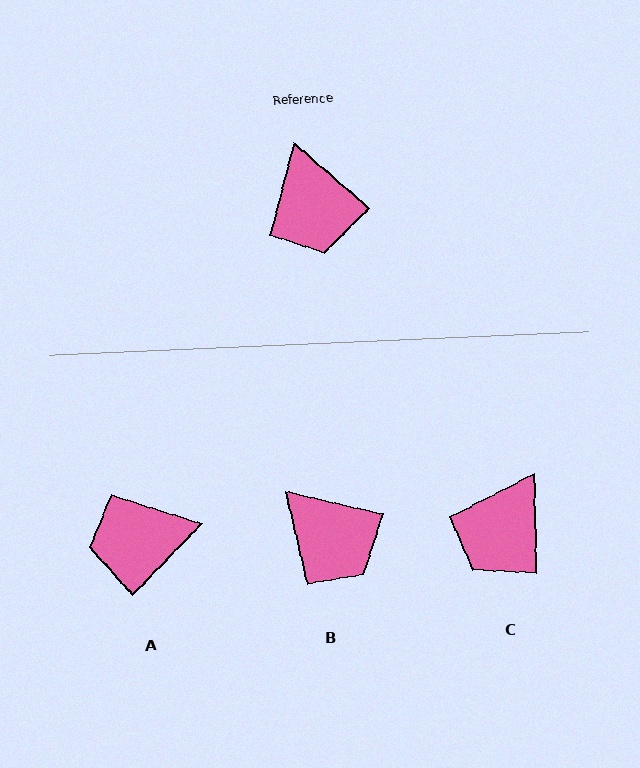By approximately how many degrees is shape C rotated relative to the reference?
Approximately 48 degrees clockwise.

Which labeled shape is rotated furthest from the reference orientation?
A, about 93 degrees away.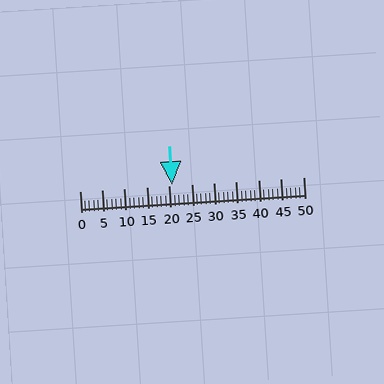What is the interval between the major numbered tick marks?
The major tick marks are spaced 5 units apart.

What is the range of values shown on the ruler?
The ruler shows values from 0 to 50.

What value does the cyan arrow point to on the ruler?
The cyan arrow points to approximately 21.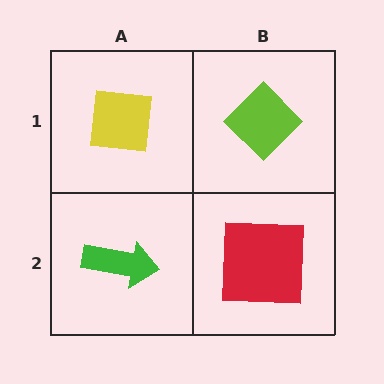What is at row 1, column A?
A yellow square.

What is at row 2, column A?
A green arrow.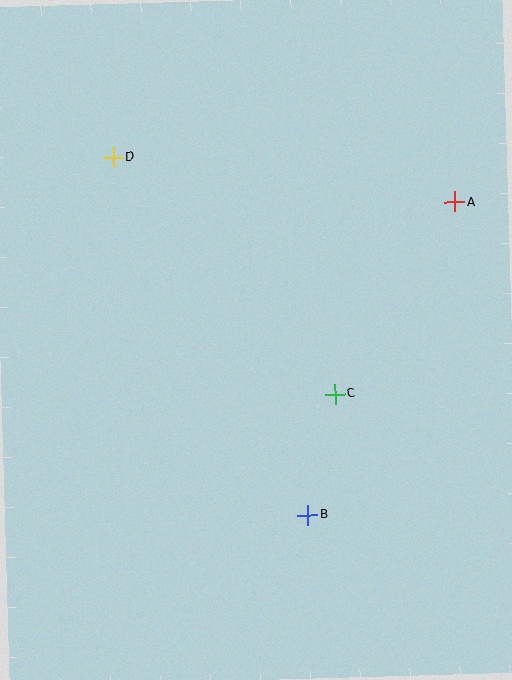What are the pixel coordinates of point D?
Point D is at (113, 157).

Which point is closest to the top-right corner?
Point A is closest to the top-right corner.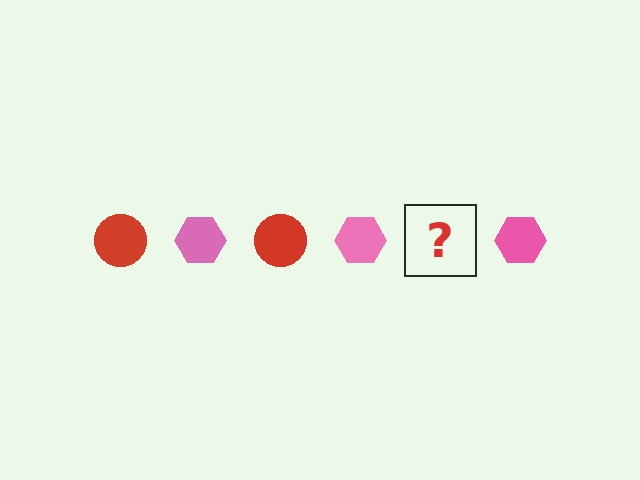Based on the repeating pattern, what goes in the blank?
The blank should be a red circle.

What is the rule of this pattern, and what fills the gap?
The rule is that the pattern alternates between red circle and pink hexagon. The gap should be filled with a red circle.